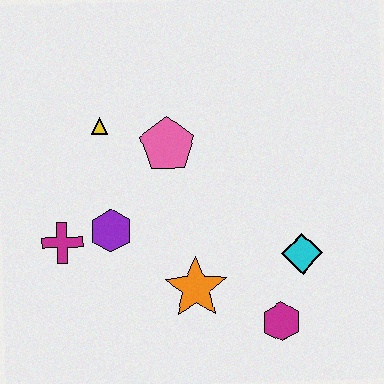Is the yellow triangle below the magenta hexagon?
No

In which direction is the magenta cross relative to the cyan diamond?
The magenta cross is to the left of the cyan diamond.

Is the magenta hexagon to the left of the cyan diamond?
Yes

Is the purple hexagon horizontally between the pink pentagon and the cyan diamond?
No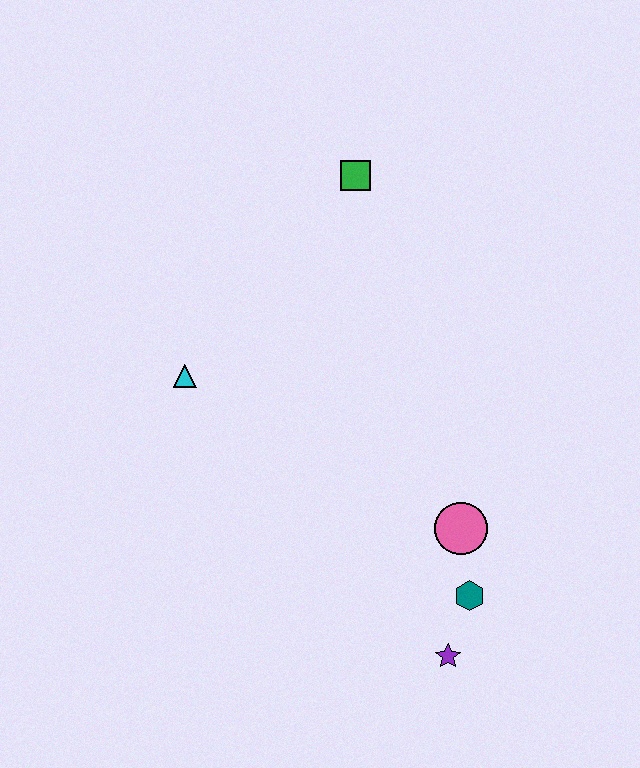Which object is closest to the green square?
The cyan triangle is closest to the green square.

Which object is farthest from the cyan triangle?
The purple star is farthest from the cyan triangle.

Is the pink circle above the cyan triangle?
No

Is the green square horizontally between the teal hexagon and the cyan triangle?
Yes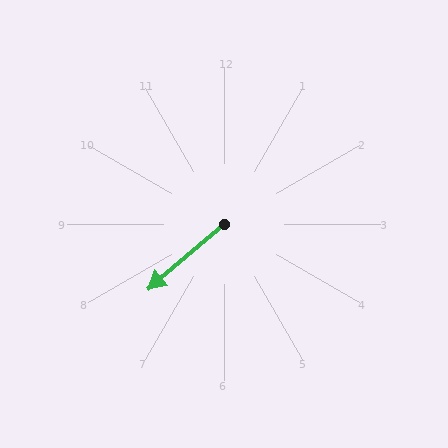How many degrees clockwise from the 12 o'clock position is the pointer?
Approximately 230 degrees.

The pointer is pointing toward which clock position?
Roughly 8 o'clock.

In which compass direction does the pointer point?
Southwest.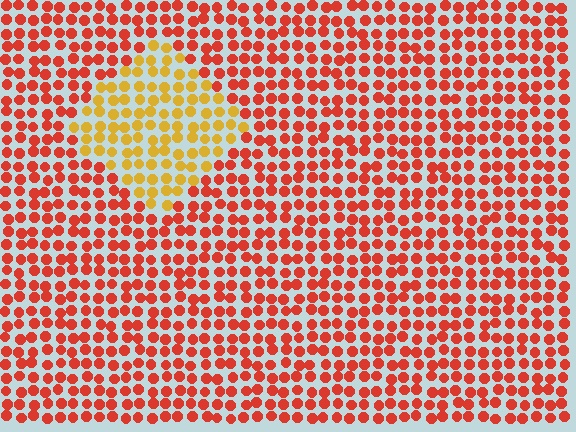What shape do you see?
I see a diamond.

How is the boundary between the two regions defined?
The boundary is defined purely by a slight shift in hue (about 41 degrees). Spacing, size, and orientation are identical on both sides.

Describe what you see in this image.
The image is filled with small red elements in a uniform arrangement. A diamond-shaped region is visible where the elements are tinted to a slightly different hue, forming a subtle color boundary.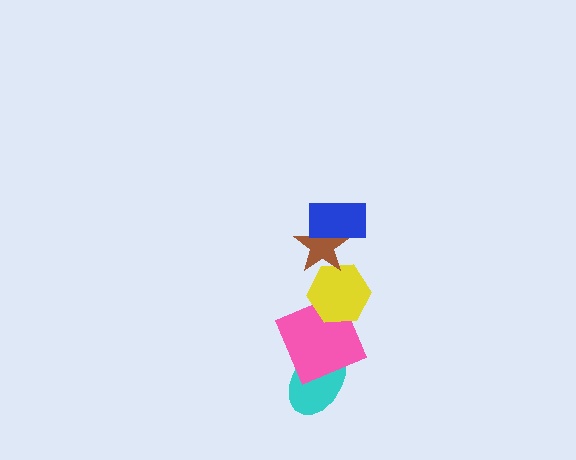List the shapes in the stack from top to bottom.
From top to bottom: the blue rectangle, the brown star, the yellow hexagon, the pink square, the cyan ellipse.